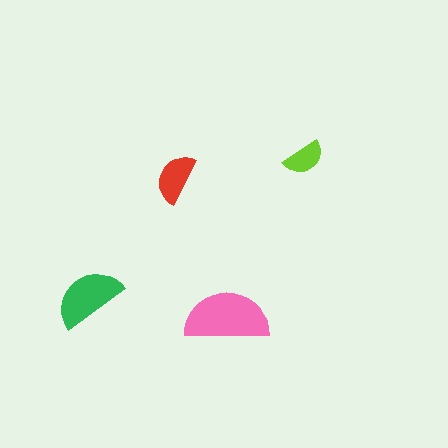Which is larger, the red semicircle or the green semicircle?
The green one.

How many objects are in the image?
There are 4 objects in the image.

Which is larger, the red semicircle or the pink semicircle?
The pink one.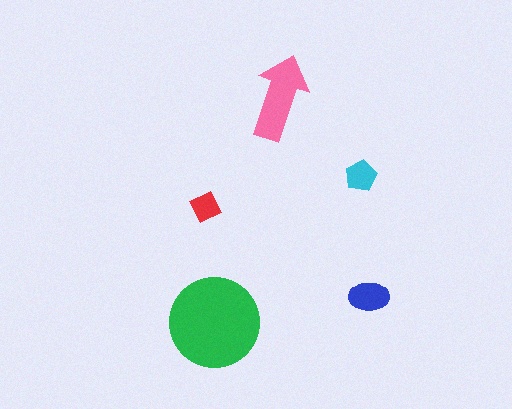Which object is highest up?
The pink arrow is topmost.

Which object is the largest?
The green circle.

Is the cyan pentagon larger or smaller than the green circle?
Smaller.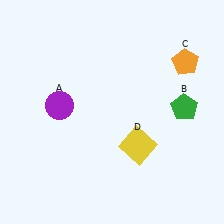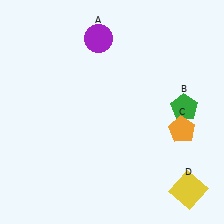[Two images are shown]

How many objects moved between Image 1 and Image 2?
3 objects moved between the two images.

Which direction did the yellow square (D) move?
The yellow square (D) moved right.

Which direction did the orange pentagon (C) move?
The orange pentagon (C) moved down.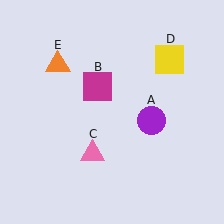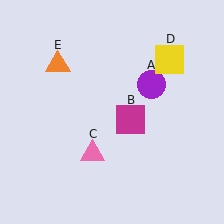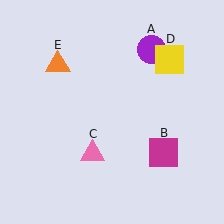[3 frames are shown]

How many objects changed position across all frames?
2 objects changed position: purple circle (object A), magenta square (object B).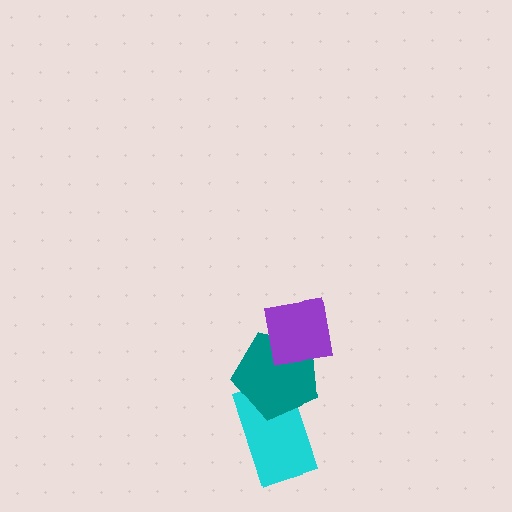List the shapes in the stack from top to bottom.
From top to bottom: the purple square, the teal pentagon, the cyan rectangle.